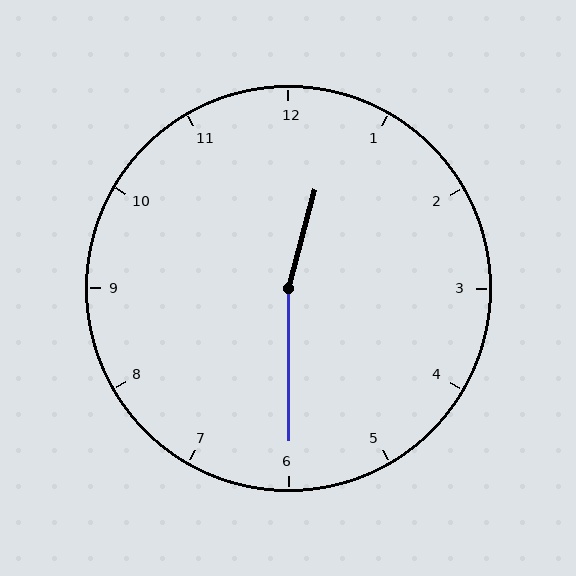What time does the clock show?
12:30.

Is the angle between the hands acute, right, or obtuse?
It is obtuse.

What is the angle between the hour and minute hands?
Approximately 165 degrees.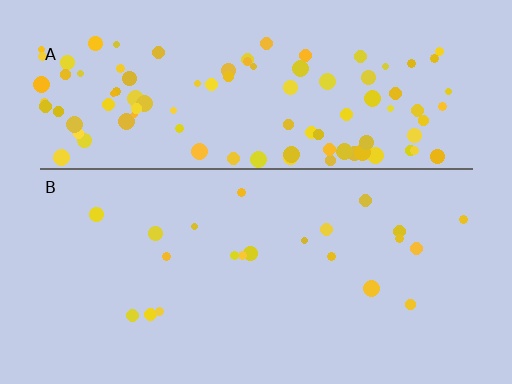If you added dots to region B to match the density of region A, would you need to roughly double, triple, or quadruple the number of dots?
Approximately quadruple.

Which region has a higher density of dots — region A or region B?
A (the top).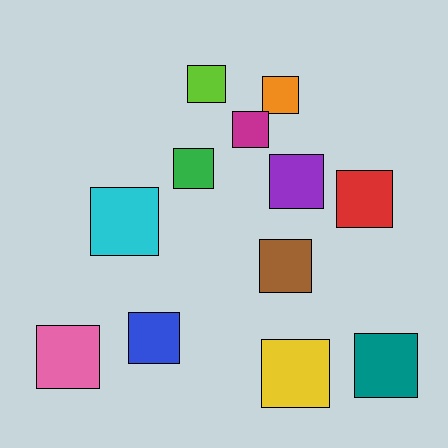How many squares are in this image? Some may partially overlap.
There are 12 squares.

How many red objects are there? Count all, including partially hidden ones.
There is 1 red object.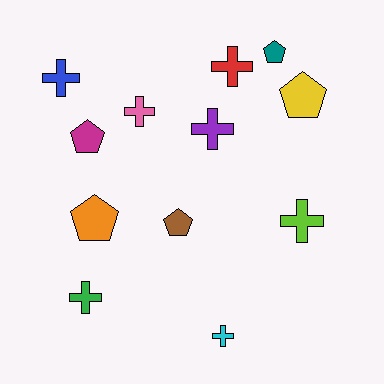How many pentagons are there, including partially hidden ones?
There are 5 pentagons.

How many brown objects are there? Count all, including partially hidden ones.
There is 1 brown object.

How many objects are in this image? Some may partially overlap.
There are 12 objects.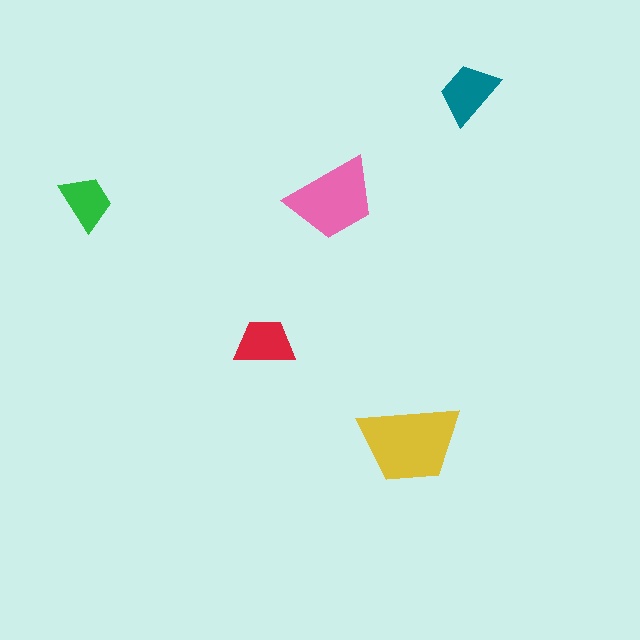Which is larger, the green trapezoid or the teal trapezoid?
The teal one.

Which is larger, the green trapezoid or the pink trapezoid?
The pink one.